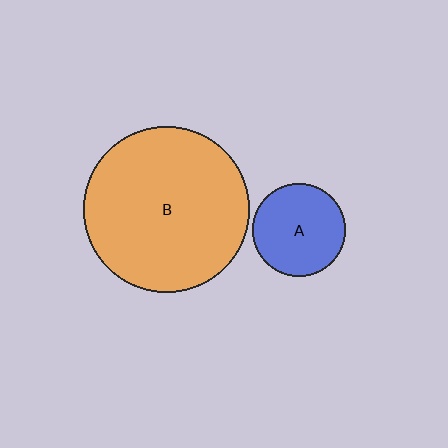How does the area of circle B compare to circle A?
Approximately 3.3 times.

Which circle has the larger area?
Circle B (orange).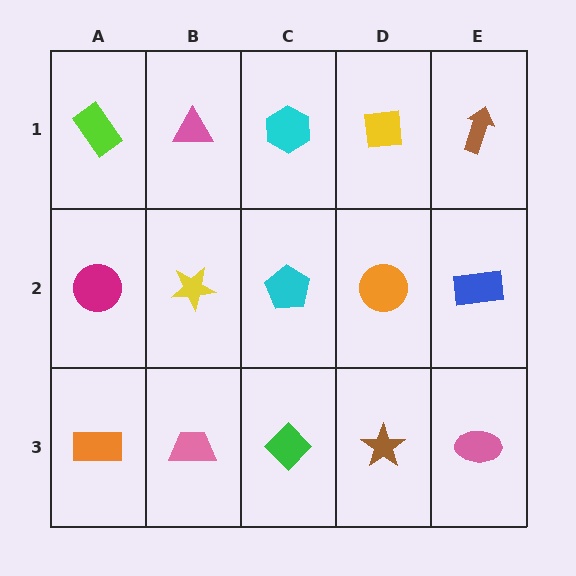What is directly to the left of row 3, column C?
A pink trapezoid.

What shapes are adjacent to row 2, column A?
A lime rectangle (row 1, column A), an orange rectangle (row 3, column A), a yellow star (row 2, column B).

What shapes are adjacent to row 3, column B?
A yellow star (row 2, column B), an orange rectangle (row 3, column A), a green diamond (row 3, column C).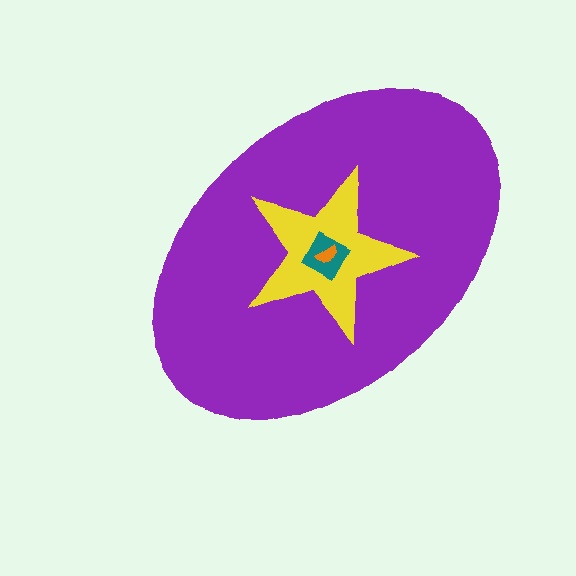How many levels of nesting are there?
4.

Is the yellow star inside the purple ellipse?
Yes.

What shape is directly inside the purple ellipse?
The yellow star.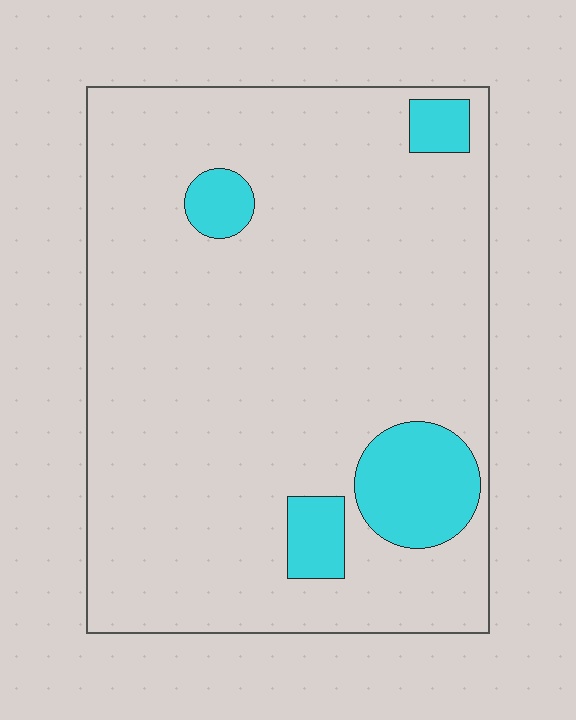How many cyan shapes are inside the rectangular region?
4.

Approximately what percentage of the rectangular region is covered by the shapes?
Approximately 10%.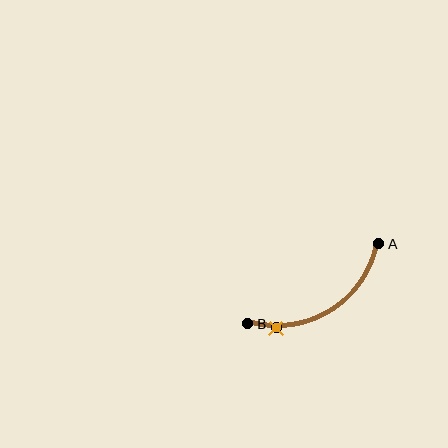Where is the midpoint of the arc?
The arc midpoint is the point on the curve farthest from the straight line joining A and B. It sits below that line.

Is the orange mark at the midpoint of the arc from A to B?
No. The orange mark lies on the arc but is closer to endpoint B. The arc midpoint would be at the point on the curve equidistant along the arc from both A and B.